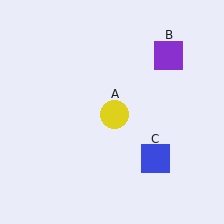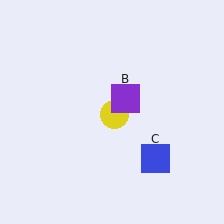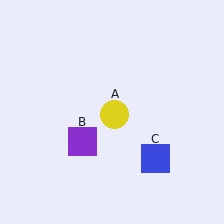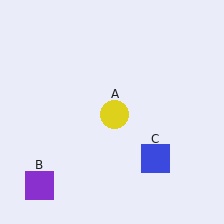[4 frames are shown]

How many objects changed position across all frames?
1 object changed position: purple square (object B).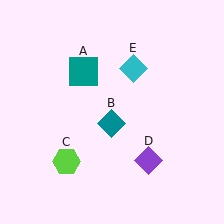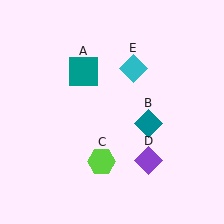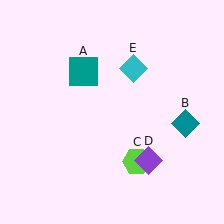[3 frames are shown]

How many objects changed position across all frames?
2 objects changed position: teal diamond (object B), lime hexagon (object C).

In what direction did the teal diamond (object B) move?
The teal diamond (object B) moved right.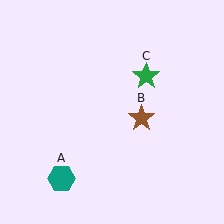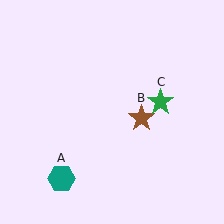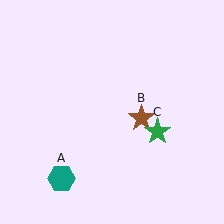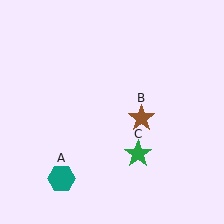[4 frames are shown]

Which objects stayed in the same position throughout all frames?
Teal hexagon (object A) and brown star (object B) remained stationary.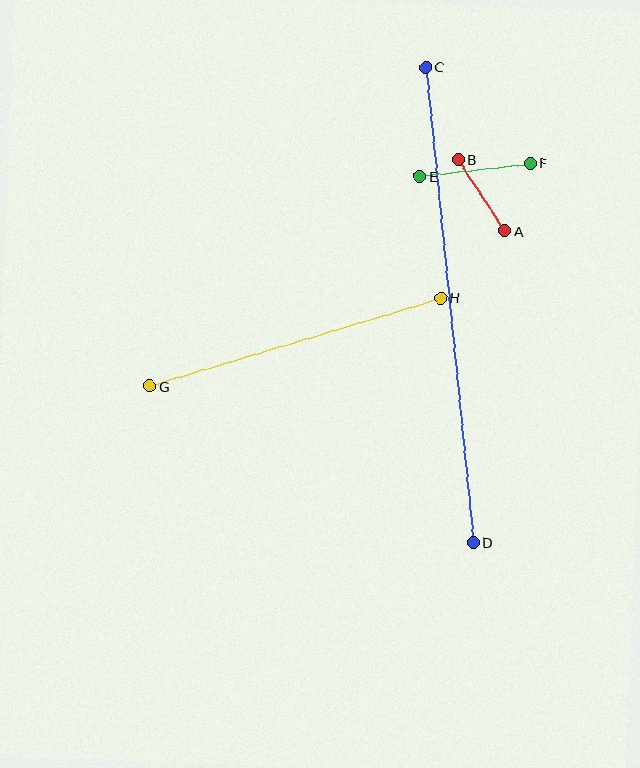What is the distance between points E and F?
The distance is approximately 111 pixels.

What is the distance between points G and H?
The distance is approximately 304 pixels.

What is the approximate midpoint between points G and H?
The midpoint is at approximately (295, 342) pixels.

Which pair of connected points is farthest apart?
Points C and D are farthest apart.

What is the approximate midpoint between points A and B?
The midpoint is at approximately (481, 195) pixels.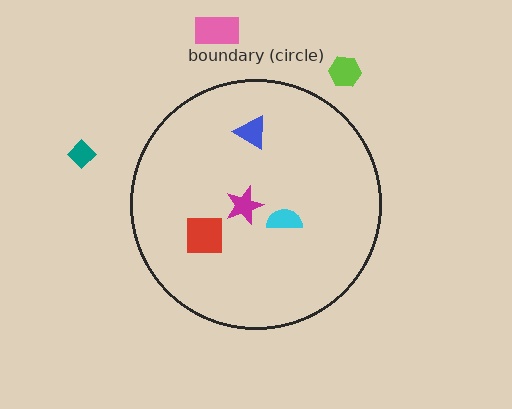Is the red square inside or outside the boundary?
Inside.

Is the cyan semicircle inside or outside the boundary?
Inside.